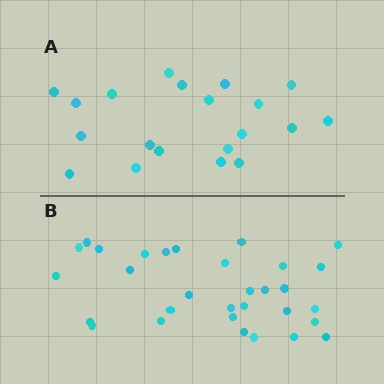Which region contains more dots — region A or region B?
Region B (the bottom region) has more dots.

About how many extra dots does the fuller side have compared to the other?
Region B has roughly 12 or so more dots than region A.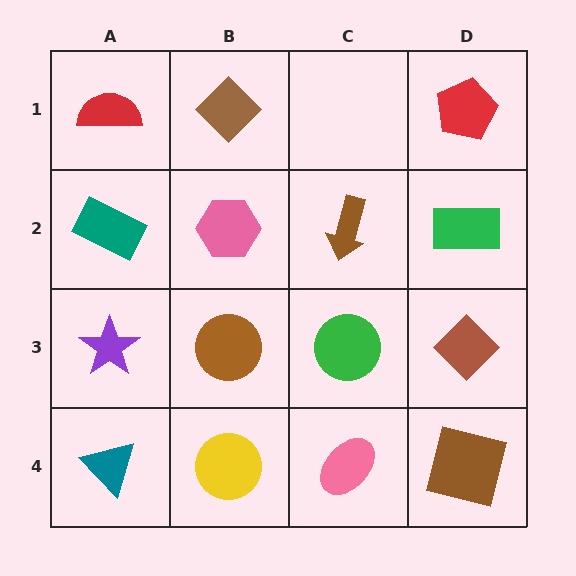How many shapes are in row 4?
4 shapes.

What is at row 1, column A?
A red semicircle.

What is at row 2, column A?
A teal rectangle.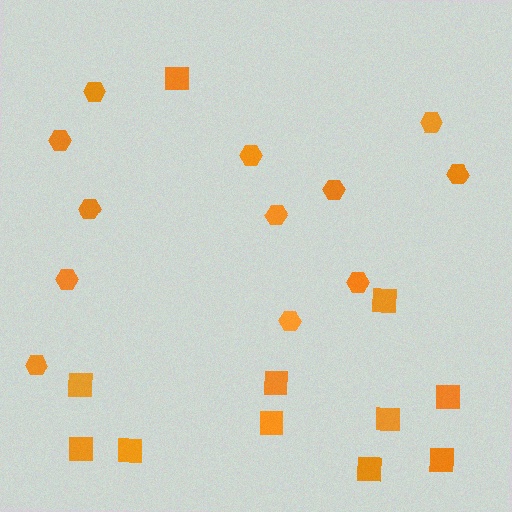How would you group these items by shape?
There are 2 groups: one group of hexagons (12) and one group of squares (11).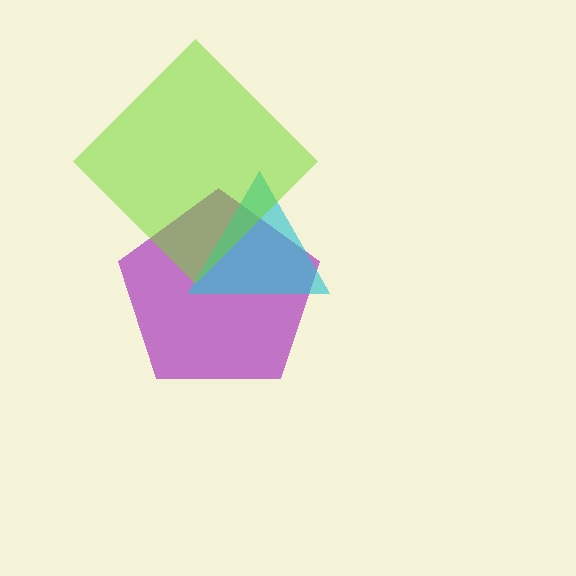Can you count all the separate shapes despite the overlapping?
Yes, there are 3 separate shapes.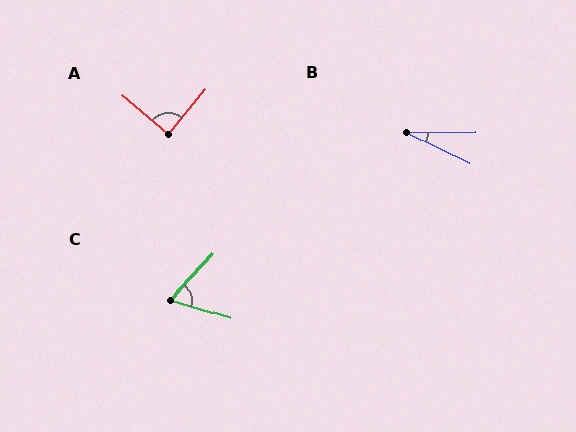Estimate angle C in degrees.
Approximately 63 degrees.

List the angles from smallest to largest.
B (26°), C (63°), A (90°).